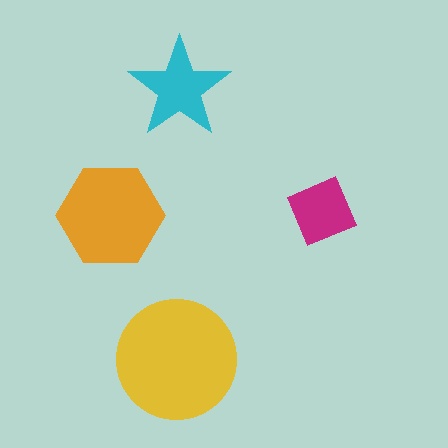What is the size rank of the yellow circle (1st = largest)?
1st.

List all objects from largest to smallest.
The yellow circle, the orange hexagon, the cyan star, the magenta square.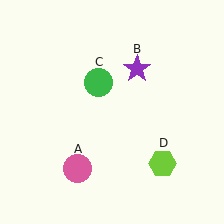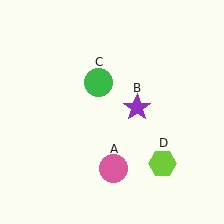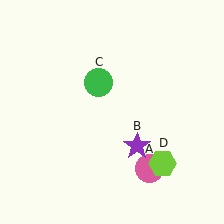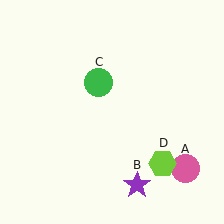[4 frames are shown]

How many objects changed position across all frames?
2 objects changed position: pink circle (object A), purple star (object B).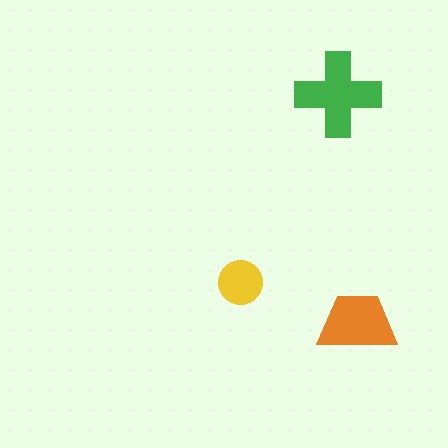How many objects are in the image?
There are 3 objects in the image.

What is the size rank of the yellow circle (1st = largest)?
3rd.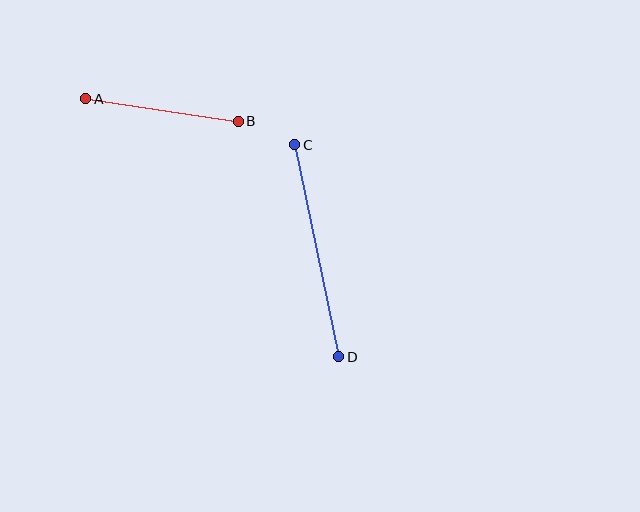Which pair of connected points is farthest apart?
Points C and D are farthest apart.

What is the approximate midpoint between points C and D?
The midpoint is at approximately (317, 251) pixels.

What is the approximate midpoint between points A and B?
The midpoint is at approximately (162, 110) pixels.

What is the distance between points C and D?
The distance is approximately 216 pixels.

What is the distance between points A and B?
The distance is approximately 154 pixels.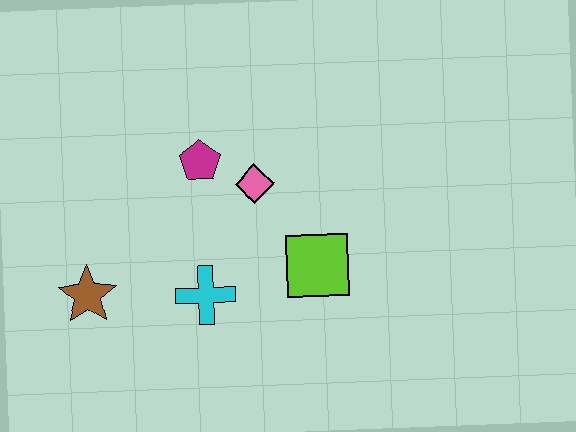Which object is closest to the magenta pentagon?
The pink diamond is closest to the magenta pentagon.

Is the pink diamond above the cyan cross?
Yes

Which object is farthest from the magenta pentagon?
The brown star is farthest from the magenta pentagon.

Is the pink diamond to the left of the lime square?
Yes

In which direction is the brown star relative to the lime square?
The brown star is to the left of the lime square.